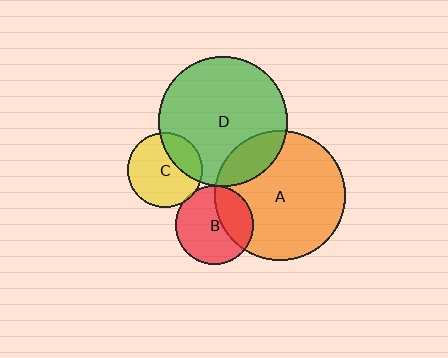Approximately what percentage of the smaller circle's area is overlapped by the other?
Approximately 5%.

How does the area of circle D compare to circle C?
Approximately 3.0 times.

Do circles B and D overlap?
Yes.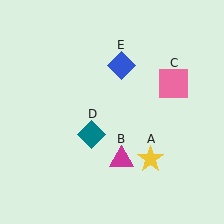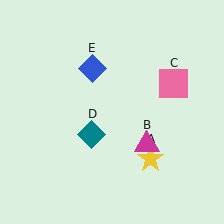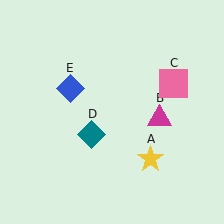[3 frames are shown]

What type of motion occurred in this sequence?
The magenta triangle (object B), blue diamond (object E) rotated counterclockwise around the center of the scene.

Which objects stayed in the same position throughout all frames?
Yellow star (object A) and pink square (object C) and teal diamond (object D) remained stationary.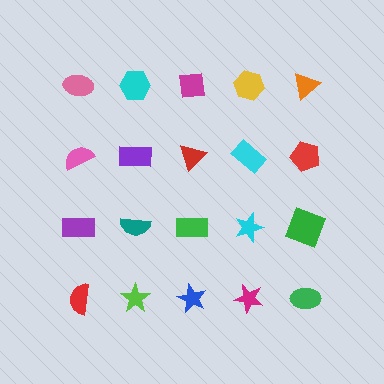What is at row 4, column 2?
A lime star.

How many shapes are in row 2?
5 shapes.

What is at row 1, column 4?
A yellow hexagon.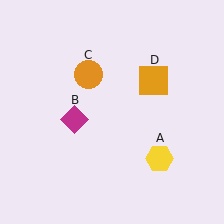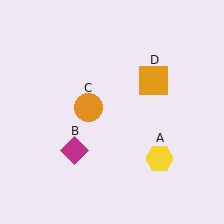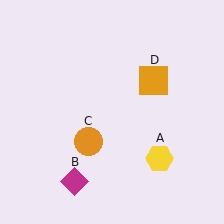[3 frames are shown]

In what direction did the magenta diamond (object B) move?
The magenta diamond (object B) moved down.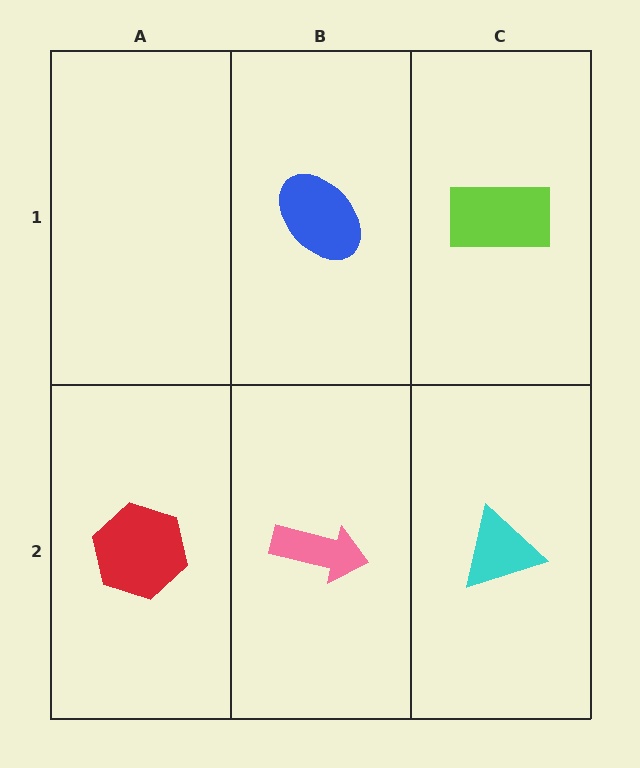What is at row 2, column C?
A cyan triangle.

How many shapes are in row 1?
2 shapes.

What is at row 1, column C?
A lime rectangle.